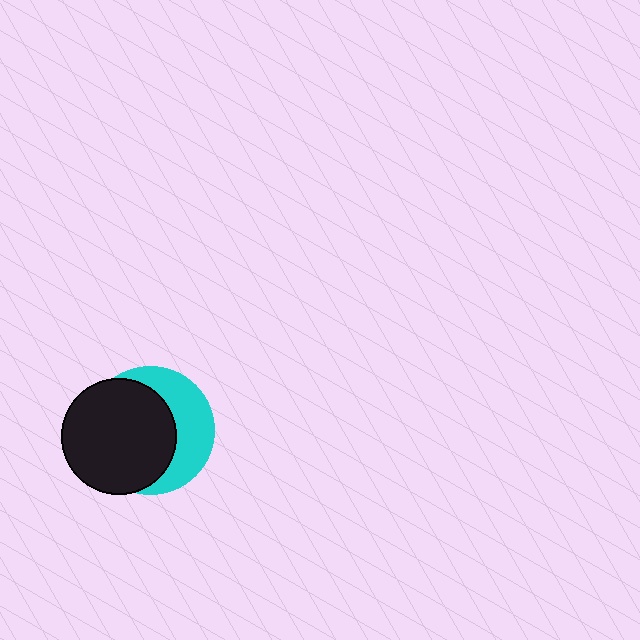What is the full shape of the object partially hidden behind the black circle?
The partially hidden object is a cyan circle.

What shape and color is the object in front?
The object in front is a black circle.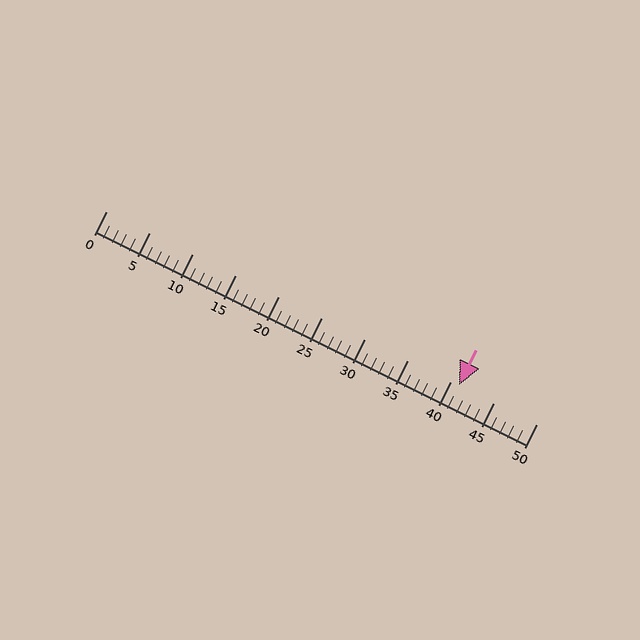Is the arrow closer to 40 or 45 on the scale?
The arrow is closer to 40.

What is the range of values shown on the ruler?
The ruler shows values from 0 to 50.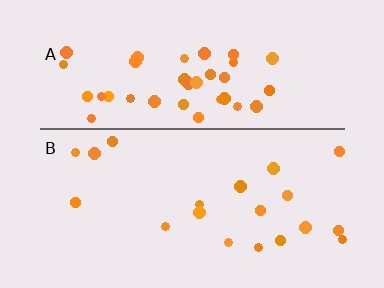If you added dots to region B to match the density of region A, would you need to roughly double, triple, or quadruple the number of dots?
Approximately double.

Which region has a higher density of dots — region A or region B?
A (the top).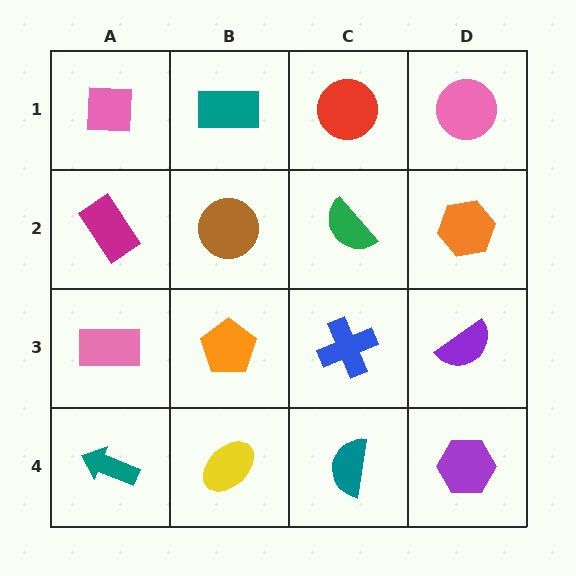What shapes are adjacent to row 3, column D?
An orange hexagon (row 2, column D), a purple hexagon (row 4, column D), a blue cross (row 3, column C).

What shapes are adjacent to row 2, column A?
A pink square (row 1, column A), a pink rectangle (row 3, column A), a brown circle (row 2, column B).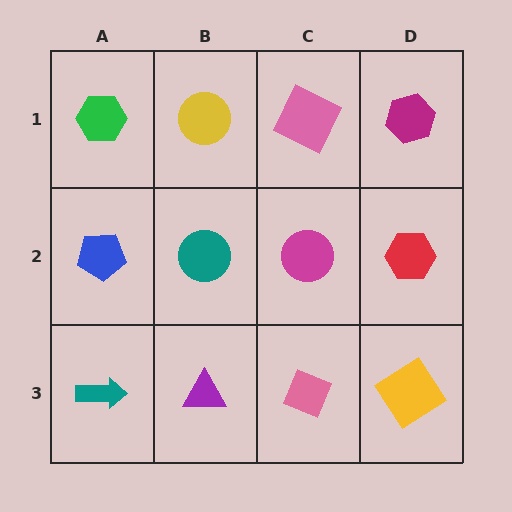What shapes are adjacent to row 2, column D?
A magenta hexagon (row 1, column D), a yellow diamond (row 3, column D), a magenta circle (row 2, column C).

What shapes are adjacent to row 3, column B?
A teal circle (row 2, column B), a teal arrow (row 3, column A), a pink diamond (row 3, column C).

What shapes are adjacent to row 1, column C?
A magenta circle (row 2, column C), a yellow circle (row 1, column B), a magenta hexagon (row 1, column D).